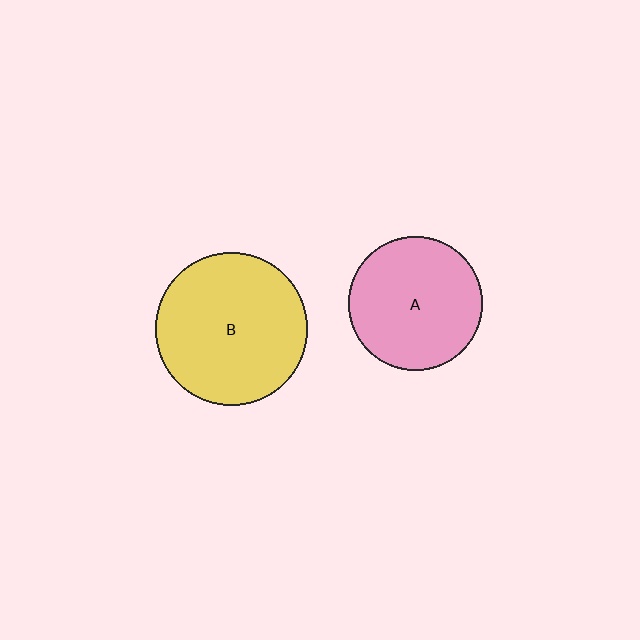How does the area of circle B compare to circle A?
Approximately 1.3 times.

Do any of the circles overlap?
No, none of the circles overlap.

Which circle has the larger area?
Circle B (yellow).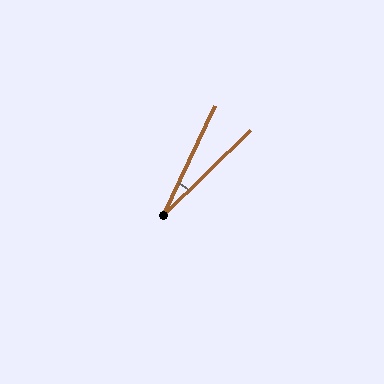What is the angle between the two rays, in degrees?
Approximately 20 degrees.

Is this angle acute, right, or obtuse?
It is acute.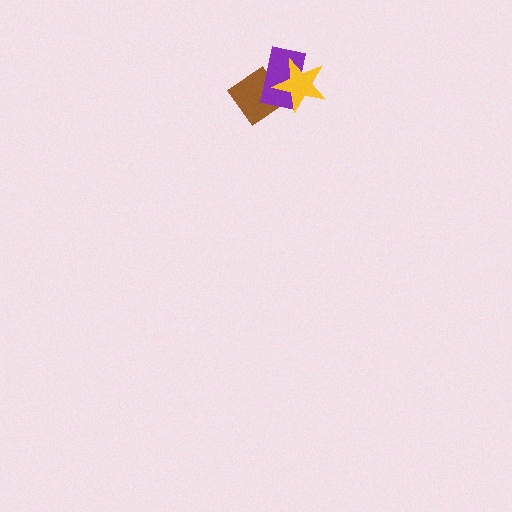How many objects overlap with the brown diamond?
2 objects overlap with the brown diamond.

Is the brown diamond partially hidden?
Yes, it is partially covered by another shape.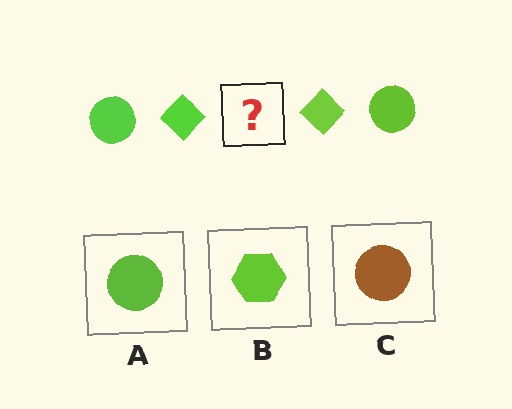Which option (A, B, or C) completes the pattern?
A.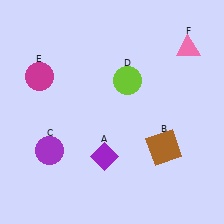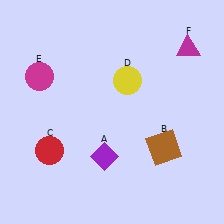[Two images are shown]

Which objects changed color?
C changed from purple to red. D changed from lime to yellow. F changed from pink to magenta.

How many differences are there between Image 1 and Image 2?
There are 3 differences between the two images.